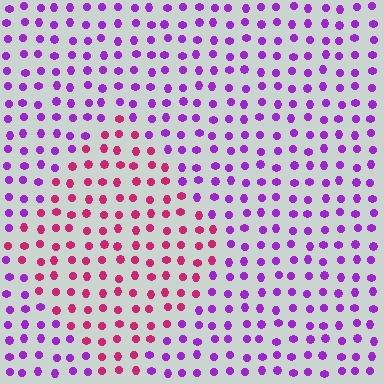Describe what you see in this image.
The image is filled with small purple elements in a uniform arrangement. A diamond-shaped region is visible where the elements are tinted to a slightly different hue, forming a subtle color boundary.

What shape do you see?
I see a diamond.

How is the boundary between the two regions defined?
The boundary is defined purely by a slight shift in hue (about 48 degrees). Spacing, size, and orientation are identical on both sides.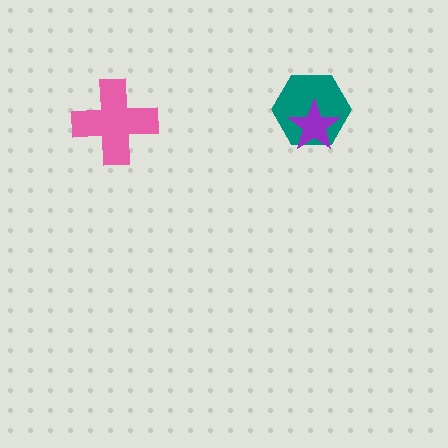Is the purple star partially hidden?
No, no other shape covers it.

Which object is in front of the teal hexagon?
The purple star is in front of the teal hexagon.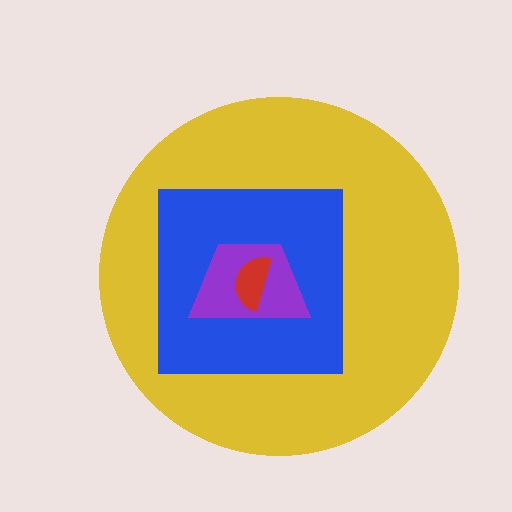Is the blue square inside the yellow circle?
Yes.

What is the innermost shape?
The red semicircle.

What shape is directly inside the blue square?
The purple trapezoid.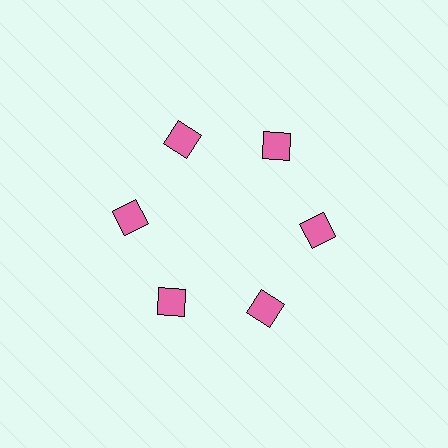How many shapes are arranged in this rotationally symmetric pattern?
There are 6 shapes, arranged in 6 groups of 1.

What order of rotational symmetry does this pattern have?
This pattern has 6-fold rotational symmetry.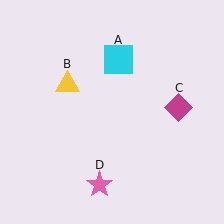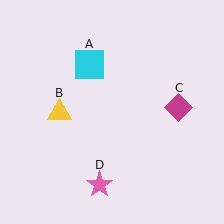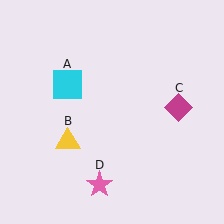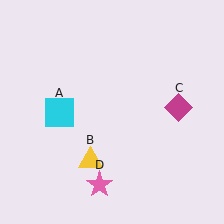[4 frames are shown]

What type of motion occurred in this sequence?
The cyan square (object A), yellow triangle (object B) rotated counterclockwise around the center of the scene.